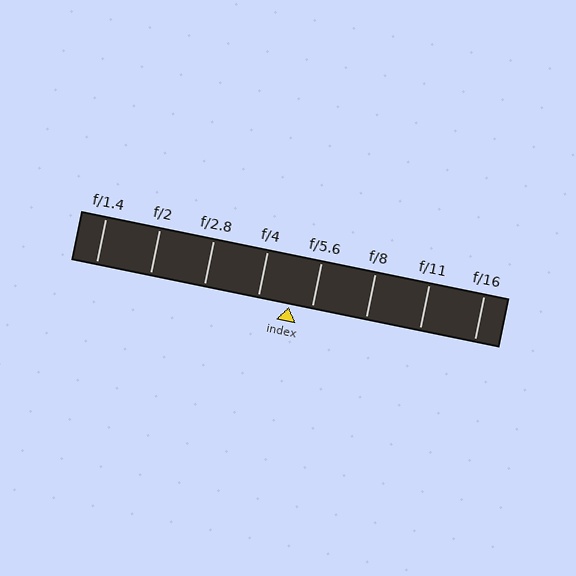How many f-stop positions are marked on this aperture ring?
There are 8 f-stop positions marked.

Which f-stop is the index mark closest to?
The index mark is closest to f/5.6.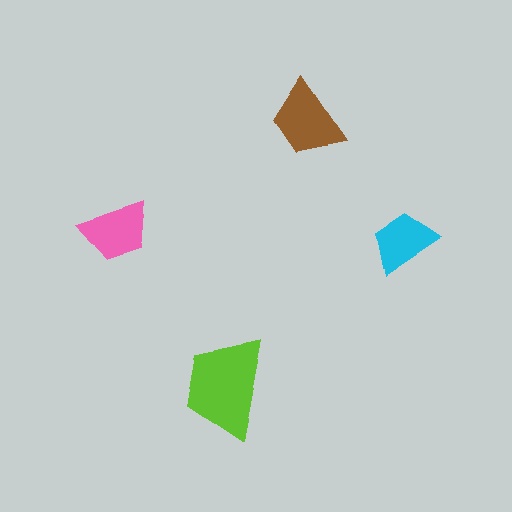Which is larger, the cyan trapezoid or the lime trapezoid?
The lime one.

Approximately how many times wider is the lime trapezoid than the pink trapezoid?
About 1.5 times wider.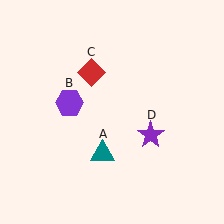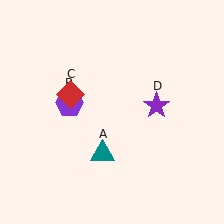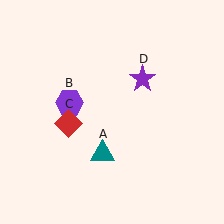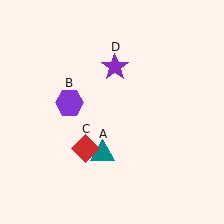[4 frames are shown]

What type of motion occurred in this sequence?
The red diamond (object C), purple star (object D) rotated counterclockwise around the center of the scene.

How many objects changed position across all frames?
2 objects changed position: red diamond (object C), purple star (object D).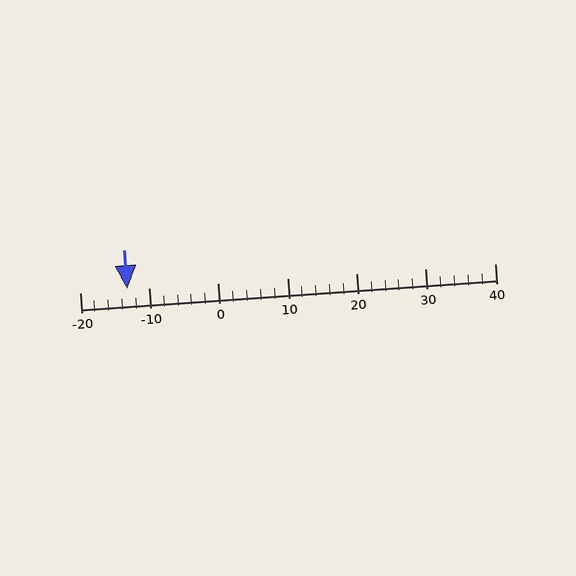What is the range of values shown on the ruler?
The ruler shows values from -20 to 40.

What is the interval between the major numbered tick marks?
The major tick marks are spaced 10 units apart.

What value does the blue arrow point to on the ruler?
The blue arrow points to approximately -13.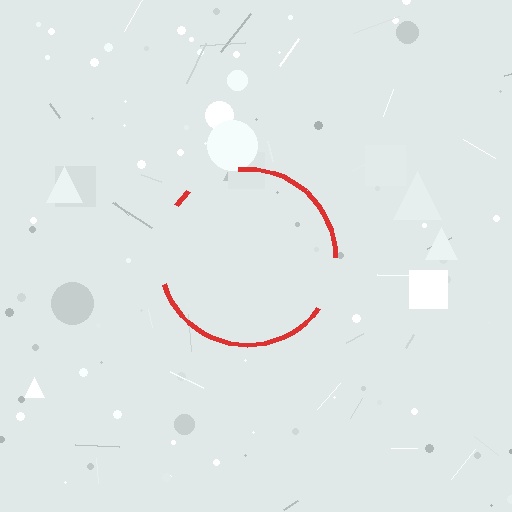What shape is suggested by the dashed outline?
The dashed outline suggests a circle.